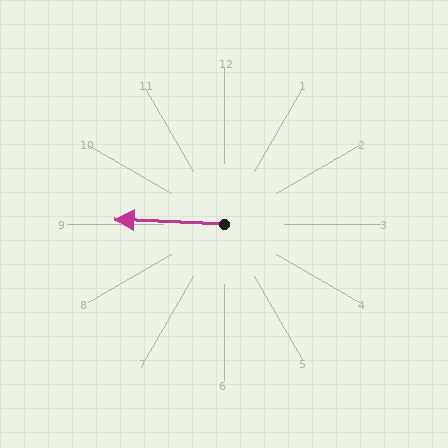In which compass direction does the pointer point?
West.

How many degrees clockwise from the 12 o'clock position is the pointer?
Approximately 273 degrees.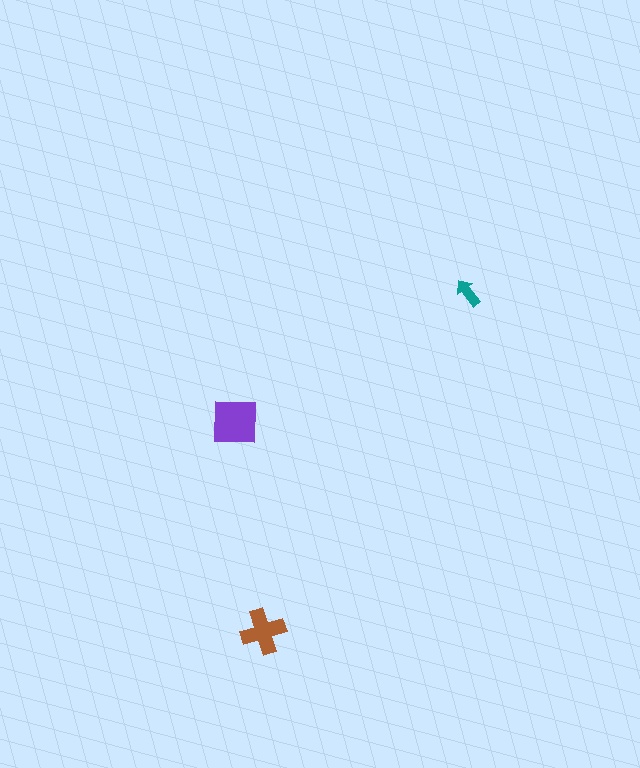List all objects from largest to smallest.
The purple square, the brown cross, the teal arrow.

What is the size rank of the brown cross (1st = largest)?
2nd.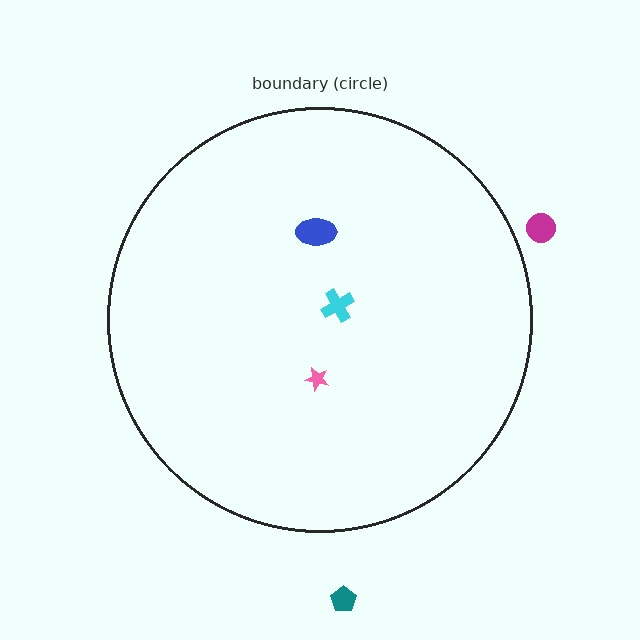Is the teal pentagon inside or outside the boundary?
Outside.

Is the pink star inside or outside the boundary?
Inside.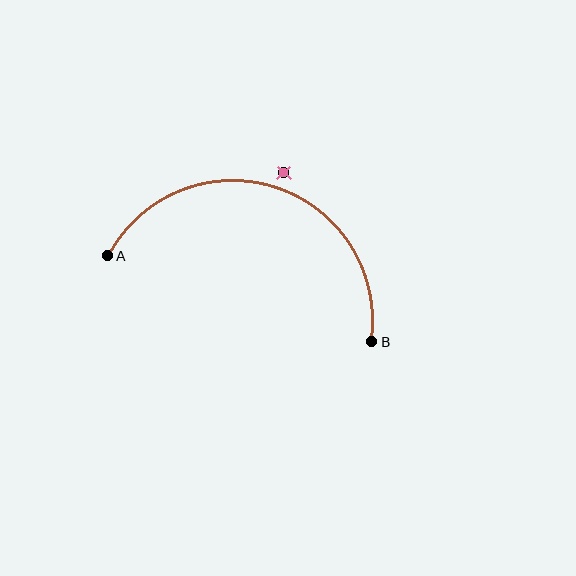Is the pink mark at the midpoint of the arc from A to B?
No — the pink mark does not lie on the arc at all. It sits slightly outside the curve.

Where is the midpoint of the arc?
The arc midpoint is the point on the curve farthest from the straight line joining A and B. It sits above that line.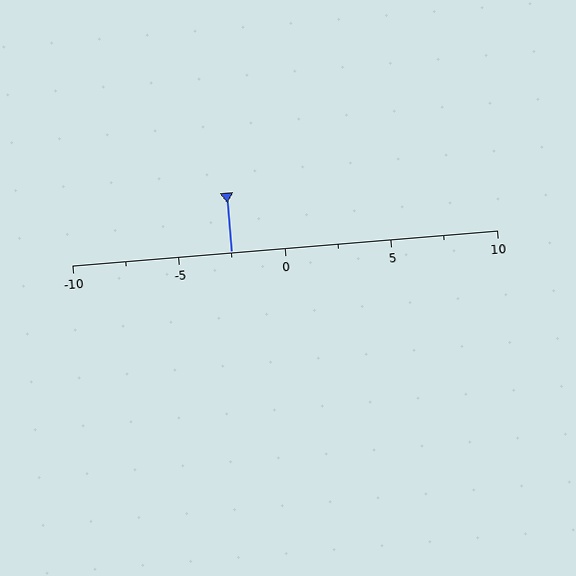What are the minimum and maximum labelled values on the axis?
The axis runs from -10 to 10.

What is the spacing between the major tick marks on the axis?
The major ticks are spaced 5 apart.